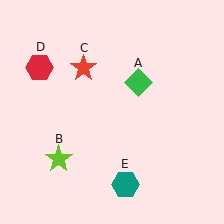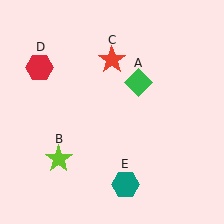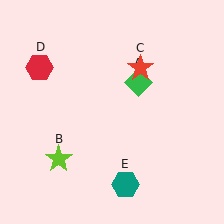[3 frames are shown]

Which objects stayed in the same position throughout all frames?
Green diamond (object A) and lime star (object B) and red hexagon (object D) and teal hexagon (object E) remained stationary.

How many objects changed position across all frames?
1 object changed position: red star (object C).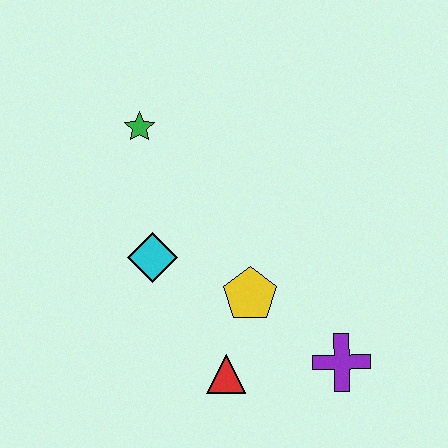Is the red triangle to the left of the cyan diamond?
No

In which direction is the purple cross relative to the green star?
The purple cross is below the green star.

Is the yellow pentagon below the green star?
Yes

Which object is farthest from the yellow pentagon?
The green star is farthest from the yellow pentagon.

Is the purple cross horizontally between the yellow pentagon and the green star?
No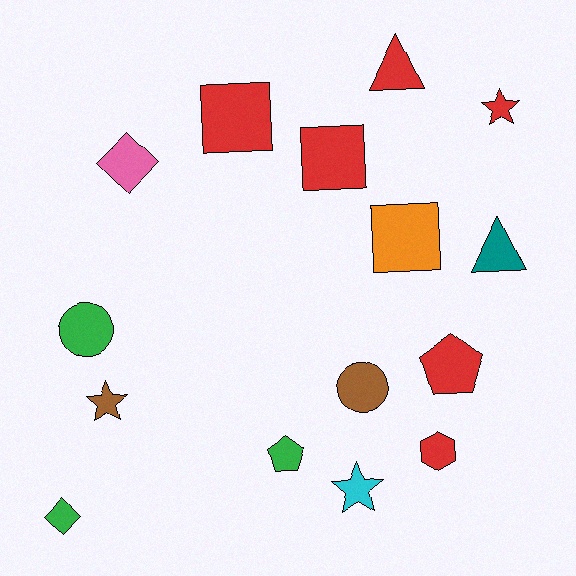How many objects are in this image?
There are 15 objects.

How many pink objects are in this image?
There is 1 pink object.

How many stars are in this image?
There are 3 stars.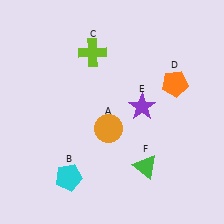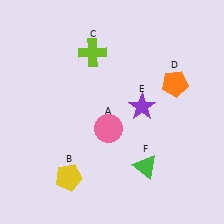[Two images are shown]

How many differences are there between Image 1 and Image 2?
There are 2 differences between the two images.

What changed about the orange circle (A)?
In Image 1, A is orange. In Image 2, it changed to pink.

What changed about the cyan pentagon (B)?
In Image 1, B is cyan. In Image 2, it changed to yellow.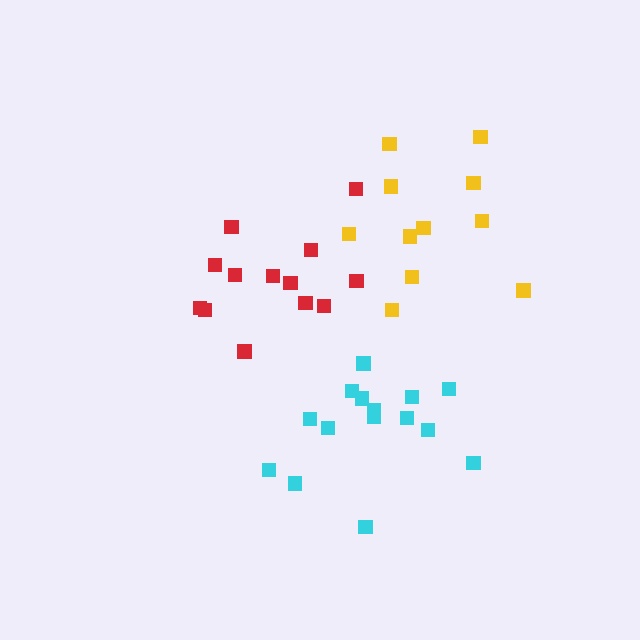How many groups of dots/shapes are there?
There are 3 groups.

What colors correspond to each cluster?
The clusters are colored: yellow, red, cyan.